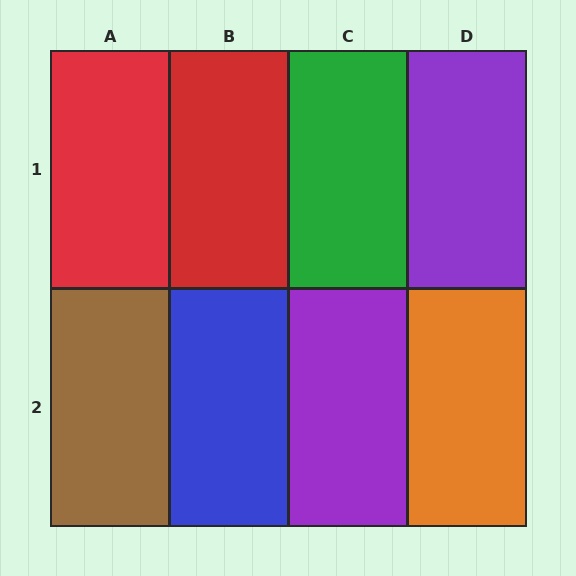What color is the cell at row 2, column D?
Orange.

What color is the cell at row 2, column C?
Purple.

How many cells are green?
1 cell is green.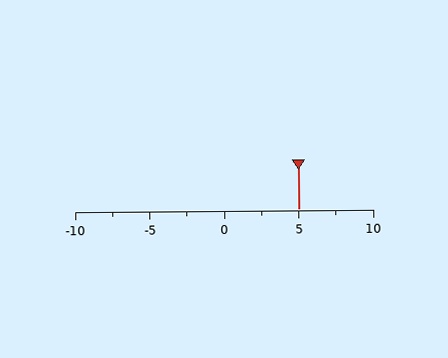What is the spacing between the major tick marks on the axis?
The major ticks are spaced 5 apart.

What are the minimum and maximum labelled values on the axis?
The axis runs from -10 to 10.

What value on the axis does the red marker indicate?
The marker indicates approximately 5.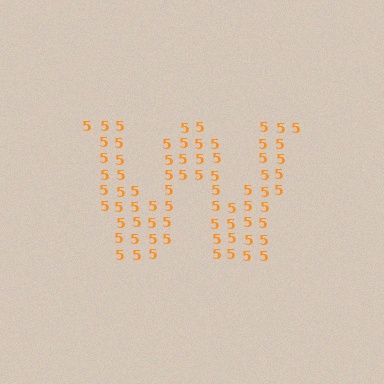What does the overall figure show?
The overall figure shows the letter W.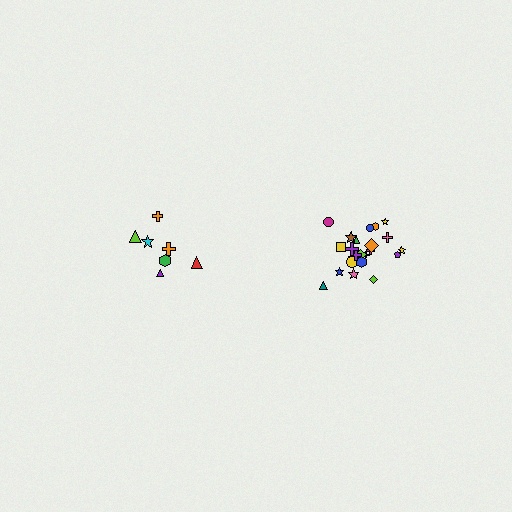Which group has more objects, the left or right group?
The right group.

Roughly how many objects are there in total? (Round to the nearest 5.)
Roughly 30 objects in total.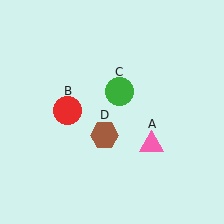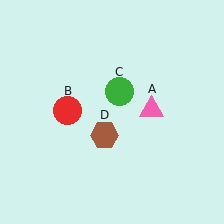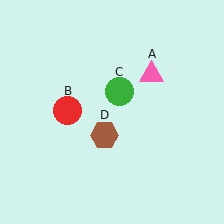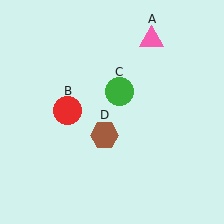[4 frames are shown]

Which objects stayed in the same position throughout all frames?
Red circle (object B) and green circle (object C) and brown hexagon (object D) remained stationary.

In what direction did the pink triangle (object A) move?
The pink triangle (object A) moved up.